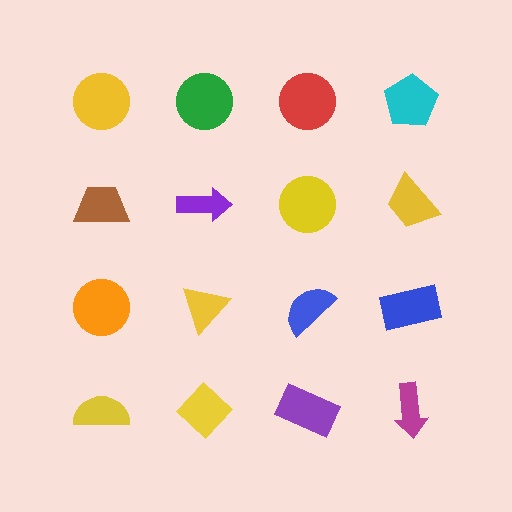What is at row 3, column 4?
A blue rectangle.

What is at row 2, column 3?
A yellow circle.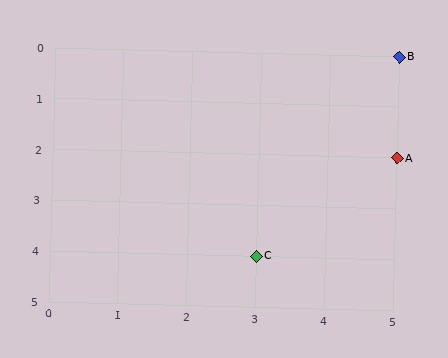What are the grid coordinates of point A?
Point A is at grid coordinates (5, 2).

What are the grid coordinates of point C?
Point C is at grid coordinates (3, 4).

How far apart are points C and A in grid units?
Points C and A are 2 columns and 2 rows apart (about 2.8 grid units diagonally).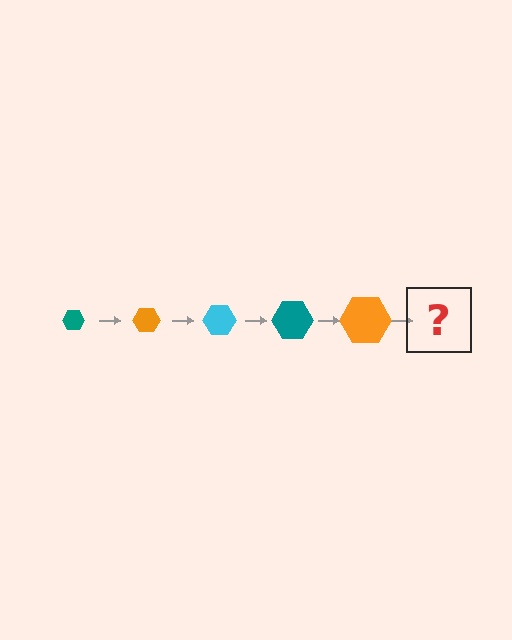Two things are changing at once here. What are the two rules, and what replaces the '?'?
The two rules are that the hexagon grows larger each step and the color cycles through teal, orange, and cyan. The '?' should be a cyan hexagon, larger than the previous one.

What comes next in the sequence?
The next element should be a cyan hexagon, larger than the previous one.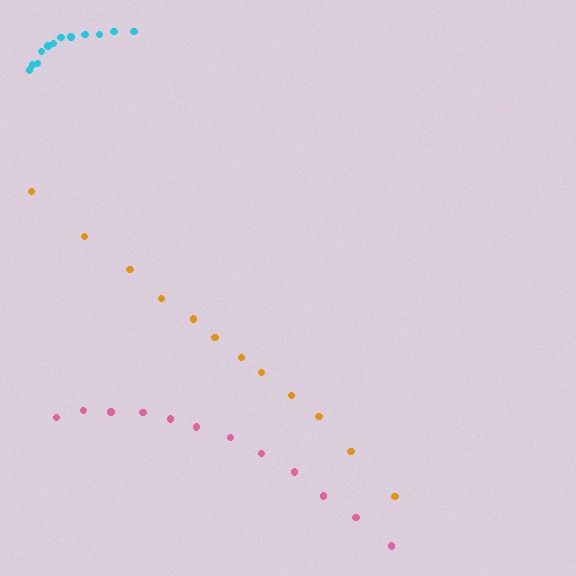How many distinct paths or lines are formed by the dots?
There are 3 distinct paths.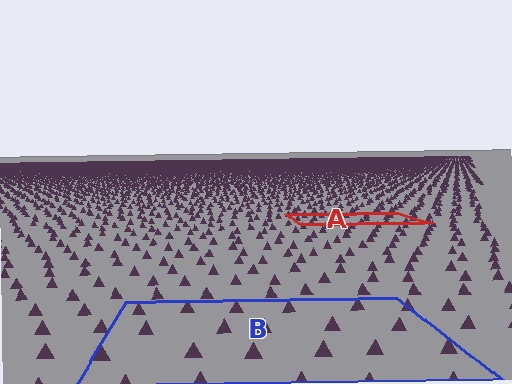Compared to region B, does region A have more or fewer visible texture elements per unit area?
Region A has more texture elements per unit area — they are packed more densely because it is farther away.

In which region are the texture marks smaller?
The texture marks are smaller in region A, because it is farther away.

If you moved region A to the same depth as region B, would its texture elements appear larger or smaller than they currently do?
They would appear larger. At a closer depth, the same texture elements are projected at a bigger on-screen size.